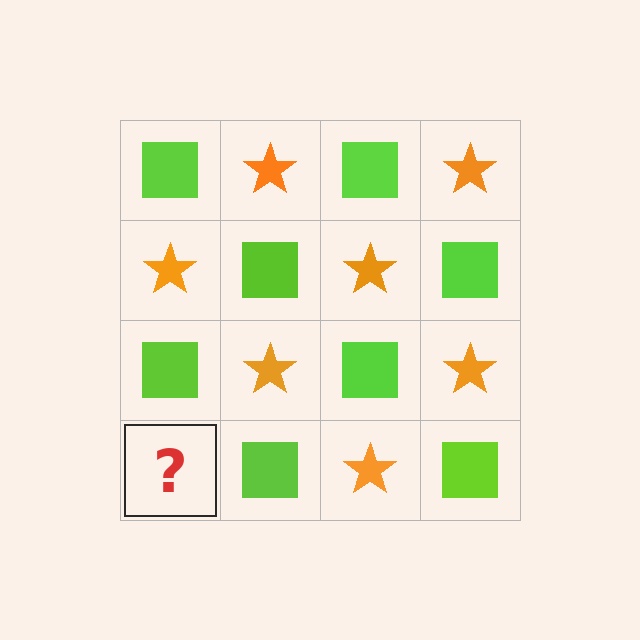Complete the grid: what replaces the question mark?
The question mark should be replaced with an orange star.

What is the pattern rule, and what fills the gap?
The rule is that it alternates lime square and orange star in a checkerboard pattern. The gap should be filled with an orange star.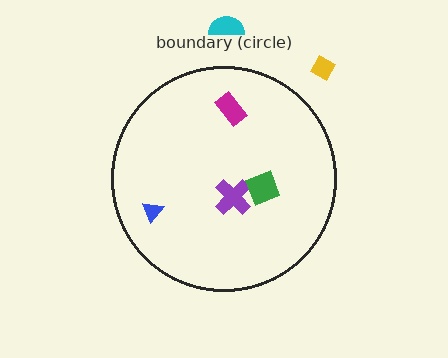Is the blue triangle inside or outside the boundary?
Inside.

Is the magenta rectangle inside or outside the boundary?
Inside.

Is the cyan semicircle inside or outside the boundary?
Outside.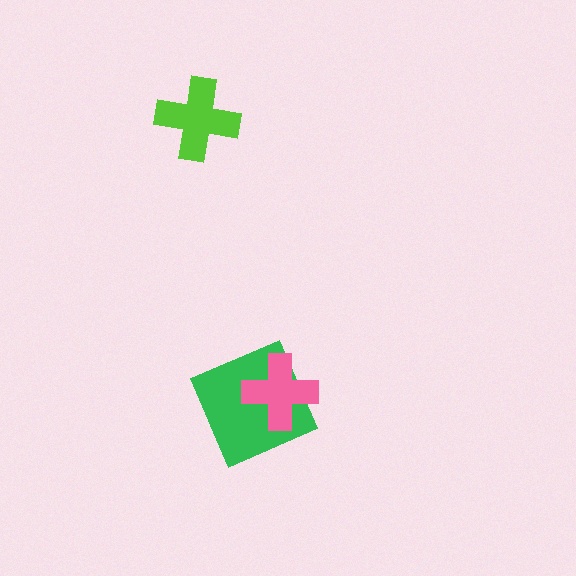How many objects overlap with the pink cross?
1 object overlaps with the pink cross.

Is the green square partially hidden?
Yes, it is partially covered by another shape.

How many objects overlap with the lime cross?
0 objects overlap with the lime cross.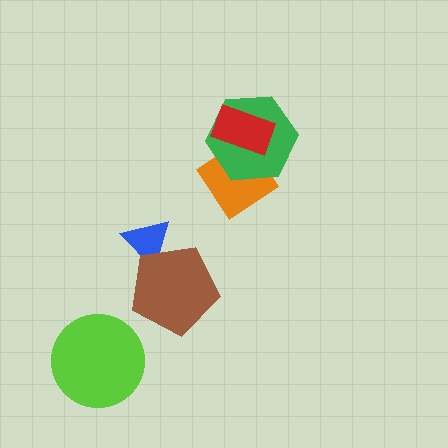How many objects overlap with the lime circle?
0 objects overlap with the lime circle.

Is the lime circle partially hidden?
No, no other shape covers it.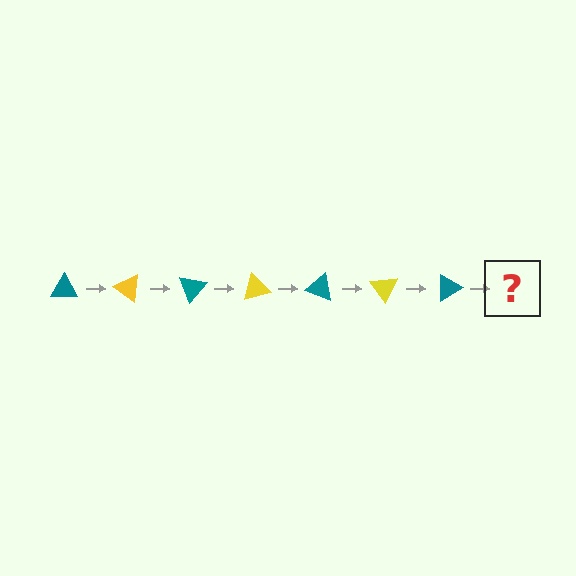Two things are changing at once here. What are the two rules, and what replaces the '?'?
The two rules are that it rotates 35 degrees each step and the color cycles through teal and yellow. The '?' should be a yellow triangle, rotated 245 degrees from the start.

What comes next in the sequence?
The next element should be a yellow triangle, rotated 245 degrees from the start.